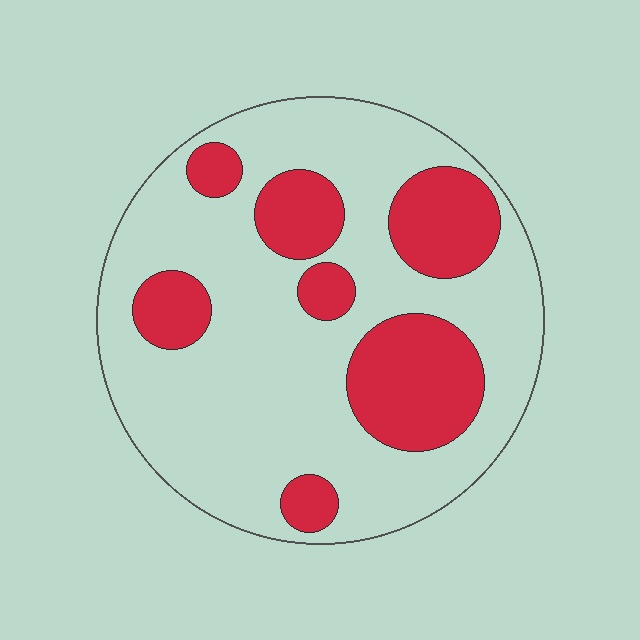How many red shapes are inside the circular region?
7.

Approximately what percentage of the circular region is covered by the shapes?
Approximately 30%.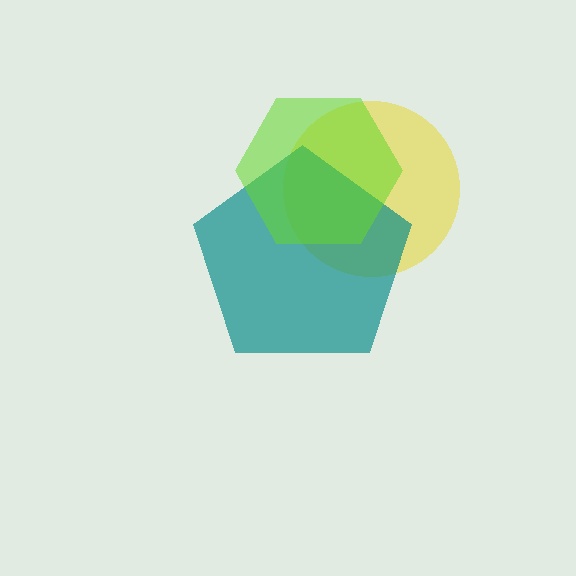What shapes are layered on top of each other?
The layered shapes are: a yellow circle, a teal pentagon, a lime hexagon.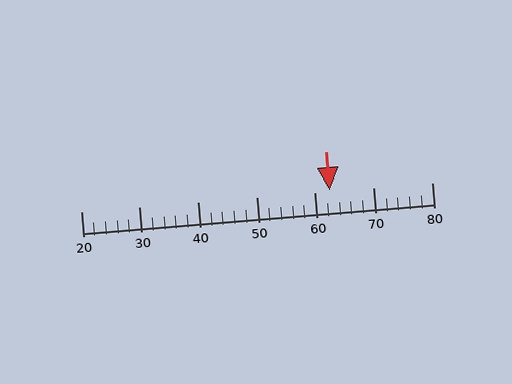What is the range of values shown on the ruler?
The ruler shows values from 20 to 80.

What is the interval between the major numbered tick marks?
The major tick marks are spaced 10 units apart.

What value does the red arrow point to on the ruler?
The red arrow points to approximately 62.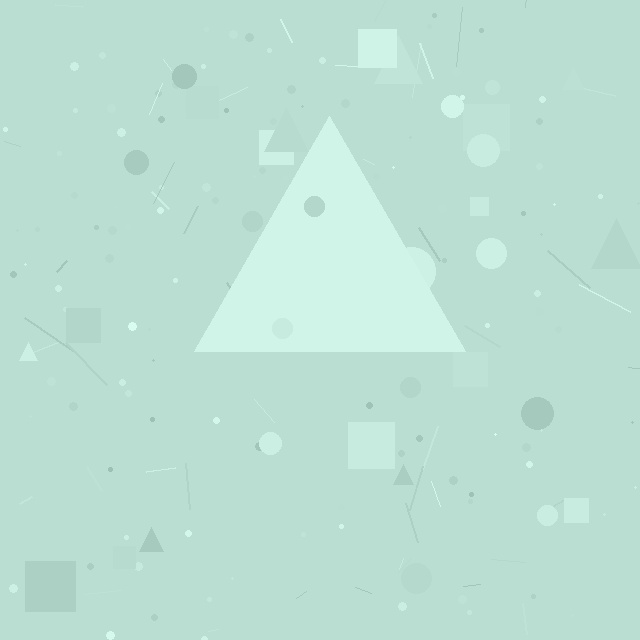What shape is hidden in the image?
A triangle is hidden in the image.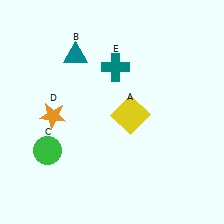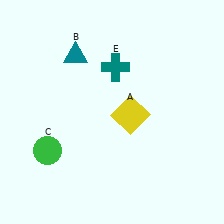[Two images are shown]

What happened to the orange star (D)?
The orange star (D) was removed in Image 2. It was in the bottom-left area of Image 1.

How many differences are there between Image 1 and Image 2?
There is 1 difference between the two images.